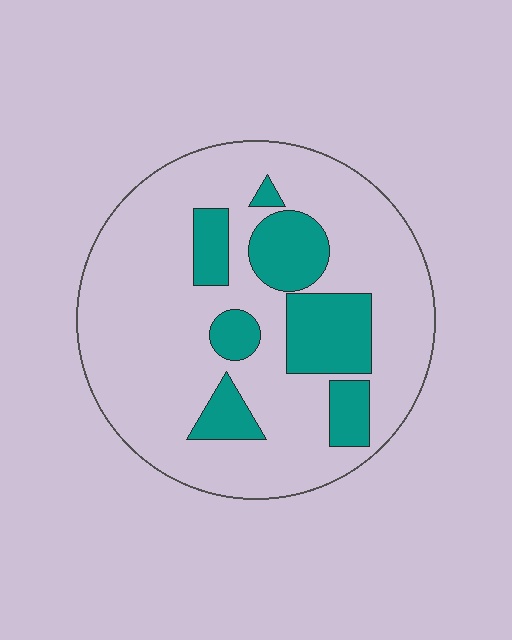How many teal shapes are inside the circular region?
7.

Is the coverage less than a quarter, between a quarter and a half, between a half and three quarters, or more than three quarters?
Less than a quarter.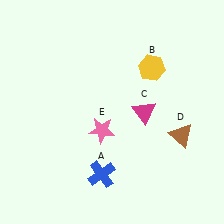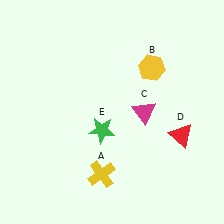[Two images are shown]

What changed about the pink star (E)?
In Image 1, E is pink. In Image 2, it changed to green.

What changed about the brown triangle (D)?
In Image 1, D is brown. In Image 2, it changed to red.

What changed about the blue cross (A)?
In Image 1, A is blue. In Image 2, it changed to yellow.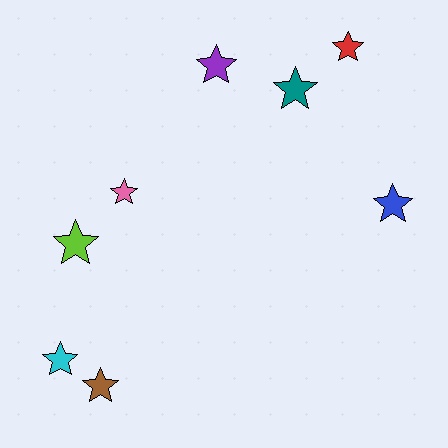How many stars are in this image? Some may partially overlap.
There are 8 stars.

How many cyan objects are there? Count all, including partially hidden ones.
There is 1 cyan object.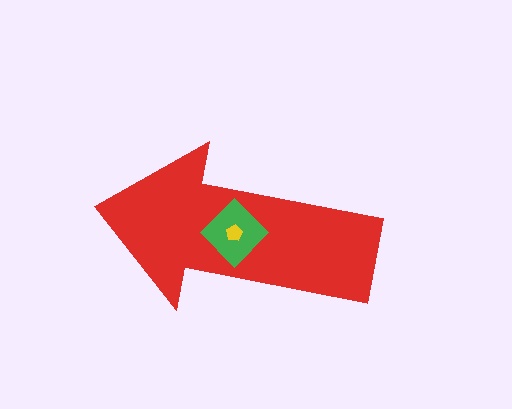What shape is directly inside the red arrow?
The green diamond.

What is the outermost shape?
The red arrow.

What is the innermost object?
The yellow pentagon.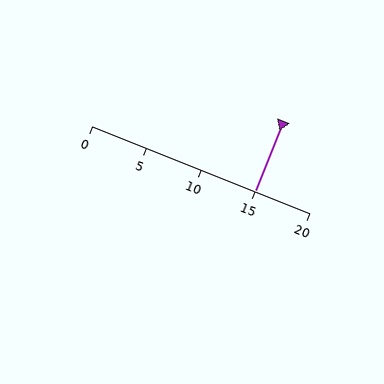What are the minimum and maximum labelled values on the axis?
The axis runs from 0 to 20.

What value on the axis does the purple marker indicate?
The marker indicates approximately 15.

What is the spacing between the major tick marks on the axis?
The major ticks are spaced 5 apart.